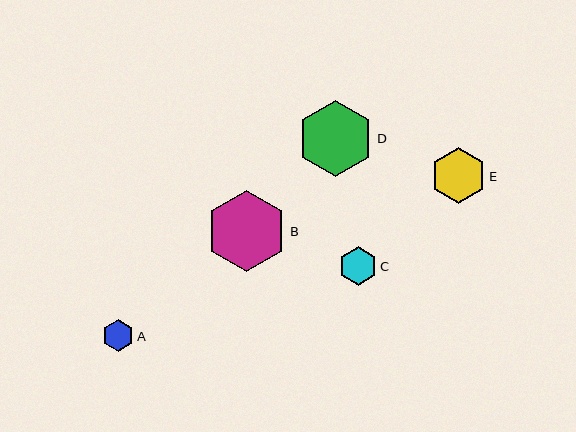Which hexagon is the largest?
Hexagon B is the largest with a size of approximately 80 pixels.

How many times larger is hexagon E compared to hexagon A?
Hexagon E is approximately 1.8 times the size of hexagon A.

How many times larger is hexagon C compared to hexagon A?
Hexagon C is approximately 1.2 times the size of hexagon A.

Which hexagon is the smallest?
Hexagon A is the smallest with a size of approximately 31 pixels.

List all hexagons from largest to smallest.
From largest to smallest: B, D, E, C, A.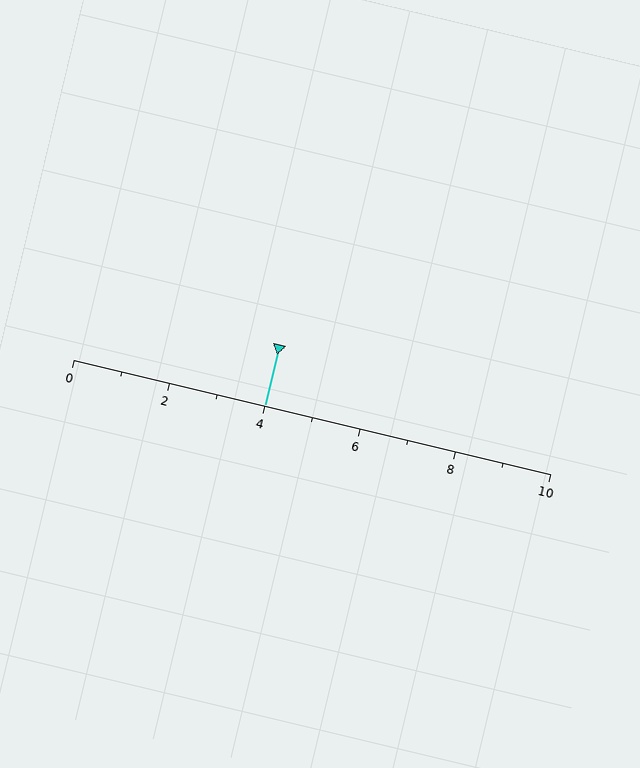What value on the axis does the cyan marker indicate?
The marker indicates approximately 4.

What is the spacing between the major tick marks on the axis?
The major ticks are spaced 2 apart.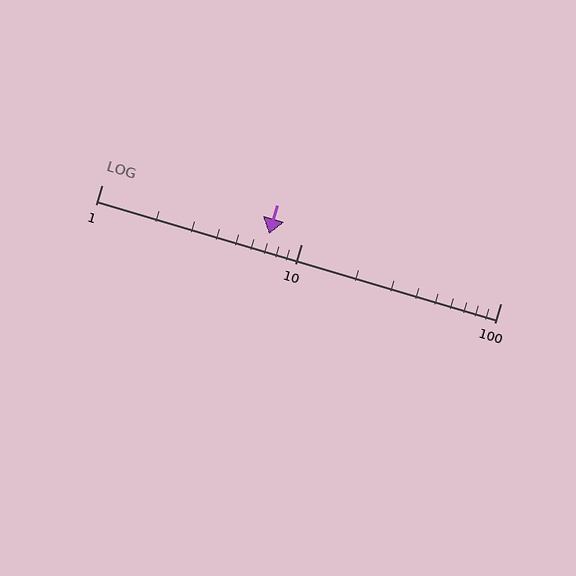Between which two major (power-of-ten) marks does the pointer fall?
The pointer is between 1 and 10.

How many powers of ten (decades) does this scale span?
The scale spans 2 decades, from 1 to 100.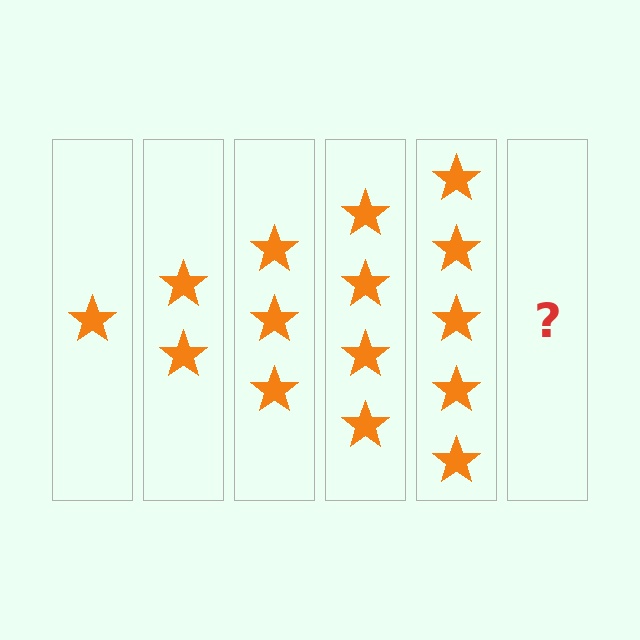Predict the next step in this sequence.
The next step is 6 stars.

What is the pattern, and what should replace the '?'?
The pattern is that each step adds one more star. The '?' should be 6 stars.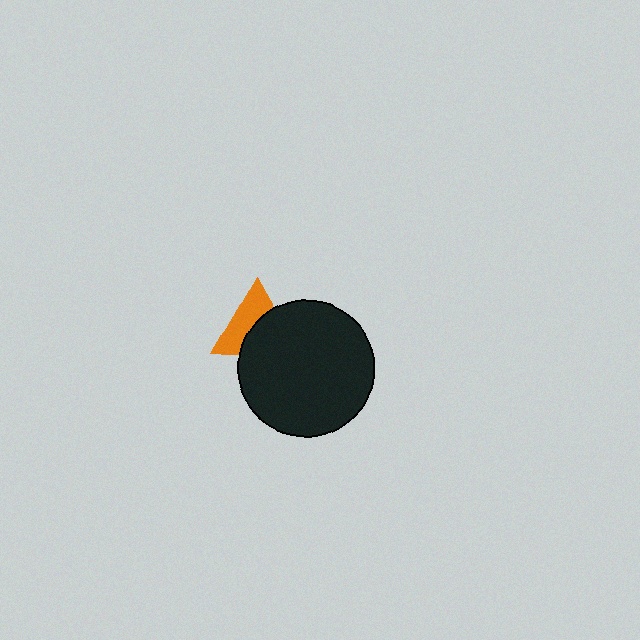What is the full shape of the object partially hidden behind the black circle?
The partially hidden object is an orange triangle.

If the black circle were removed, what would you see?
You would see the complete orange triangle.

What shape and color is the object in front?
The object in front is a black circle.